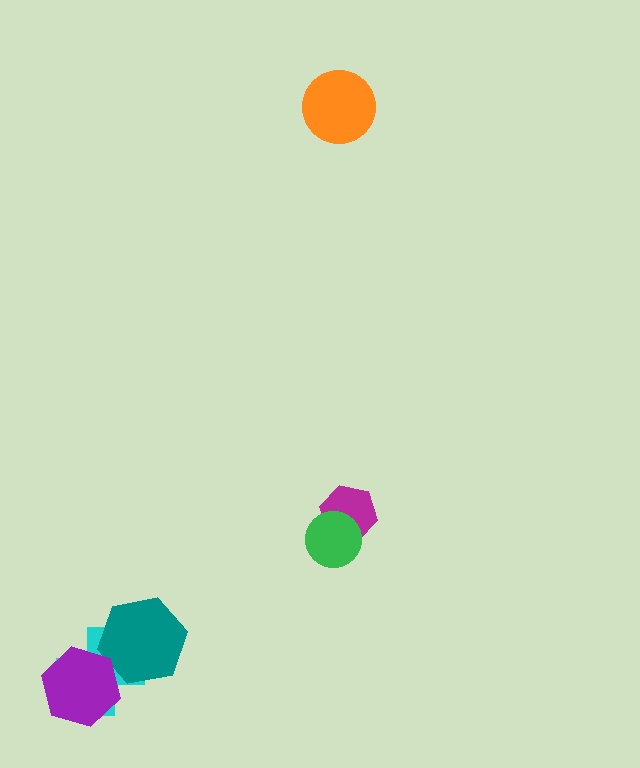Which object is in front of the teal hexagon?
The purple hexagon is in front of the teal hexagon.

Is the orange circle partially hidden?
No, no other shape covers it.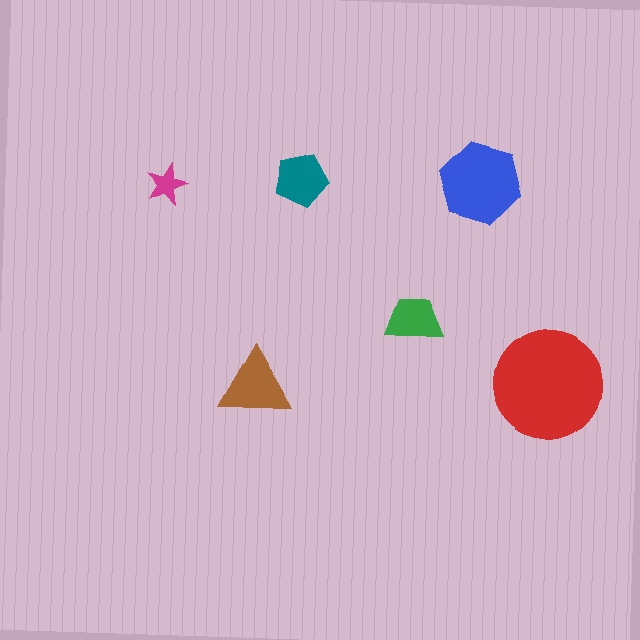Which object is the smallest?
The magenta star.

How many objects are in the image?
There are 6 objects in the image.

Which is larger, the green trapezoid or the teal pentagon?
The teal pentagon.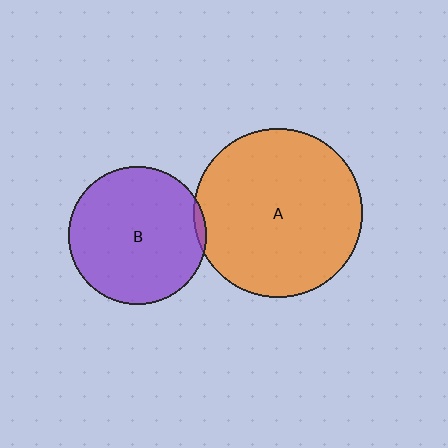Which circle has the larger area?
Circle A (orange).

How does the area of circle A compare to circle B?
Approximately 1.5 times.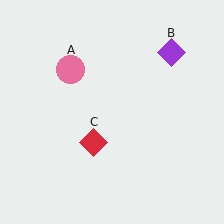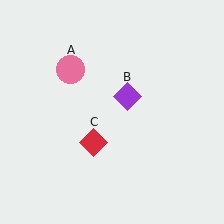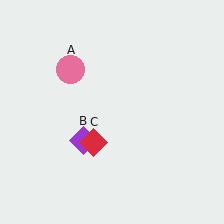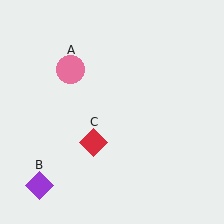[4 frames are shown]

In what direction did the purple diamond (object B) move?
The purple diamond (object B) moved down and to the left.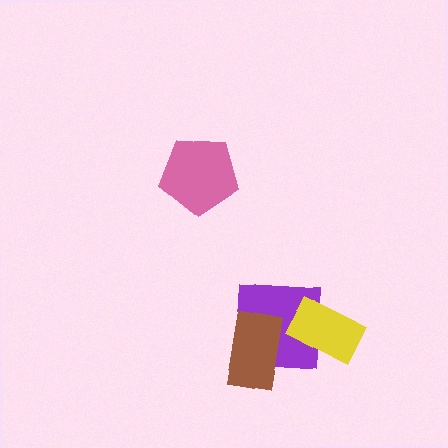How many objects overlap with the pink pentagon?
0 objects overlap with the pink pentagon.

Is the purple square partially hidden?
Yes, it is partially covered by another shape.